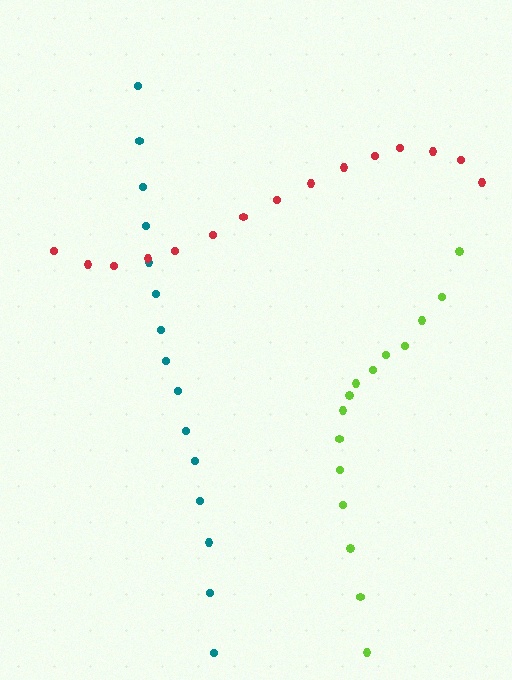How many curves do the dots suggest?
There are 3 distinct paths.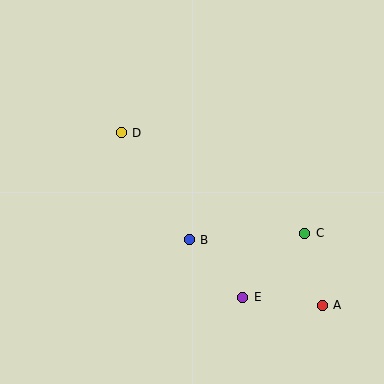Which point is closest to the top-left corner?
Point D is closest to the top-left corner.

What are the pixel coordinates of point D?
Point D is at (121, 133).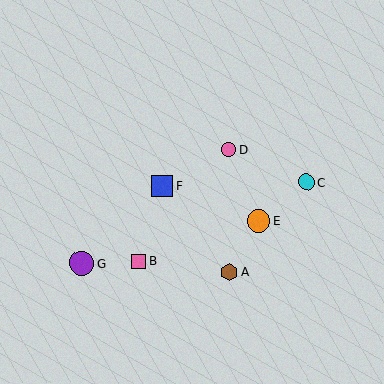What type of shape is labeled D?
Shape D is a pink circle.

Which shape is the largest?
The purple circle (labeled G) is the largest.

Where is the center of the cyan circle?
The center of the cyan circle is at (306, 182).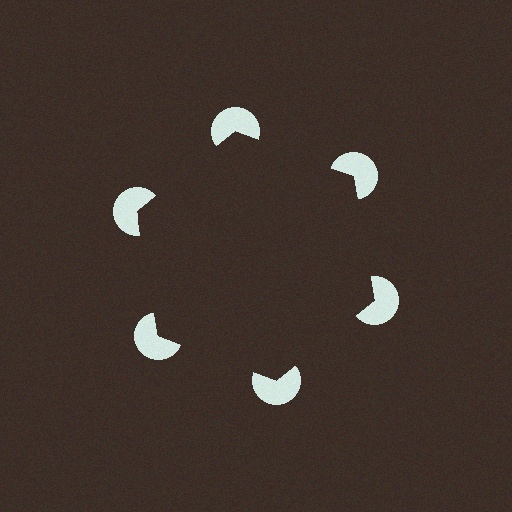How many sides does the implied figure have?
6 sides.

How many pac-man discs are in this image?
There are 6 — one at each vertex of the illusory hexagon.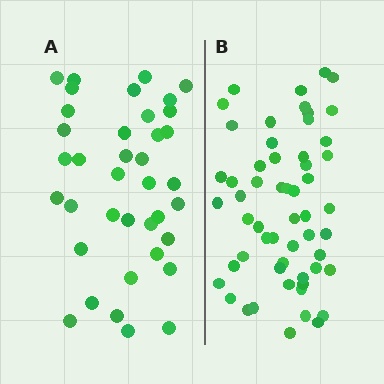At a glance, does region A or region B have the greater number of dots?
Region B (the right region) has more dots.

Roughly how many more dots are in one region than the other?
Region B has approximately 20 more dots than region A.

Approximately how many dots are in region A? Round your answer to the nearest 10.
About 40 dots. (The exact count is 38, which rounds to 40.)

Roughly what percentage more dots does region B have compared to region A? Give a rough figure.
About 45% more.